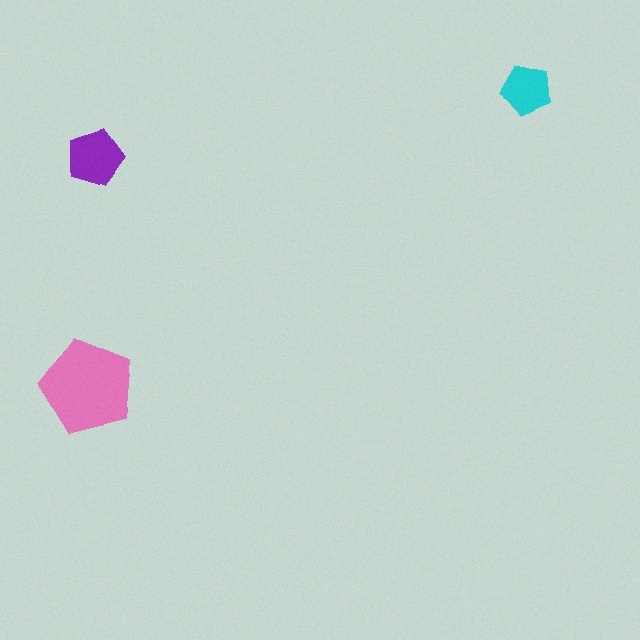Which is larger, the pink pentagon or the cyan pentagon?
The pink one.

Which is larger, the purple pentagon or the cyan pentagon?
The purple one.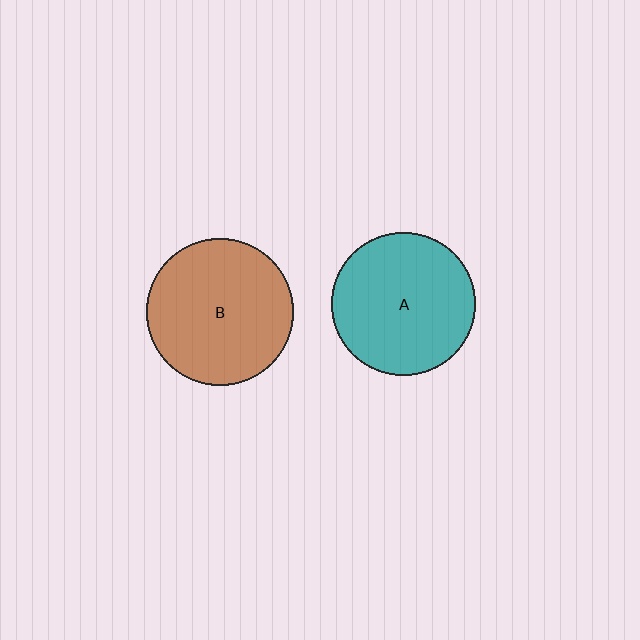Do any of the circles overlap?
No, none of the circles overlap.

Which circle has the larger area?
Circle B (brown).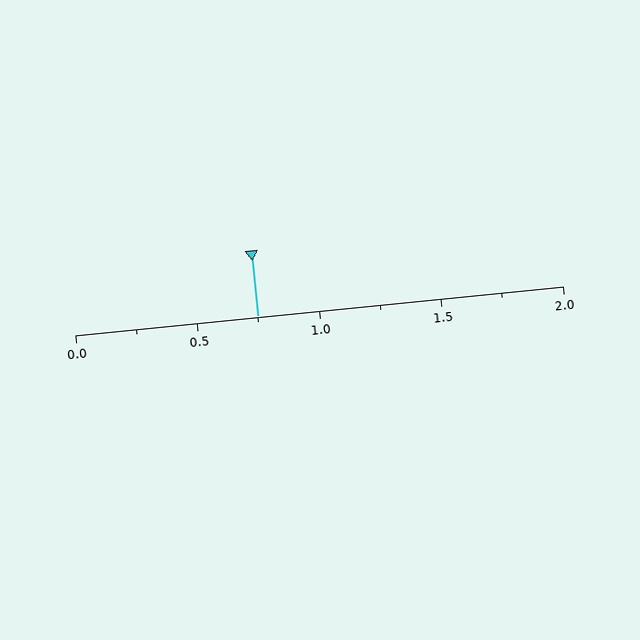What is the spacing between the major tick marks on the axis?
The major ticks are spaced 0.5 apart.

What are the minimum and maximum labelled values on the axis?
The axis runs from 0.0 to 2.0.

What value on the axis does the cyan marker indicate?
The marker indicates approximately 0.75.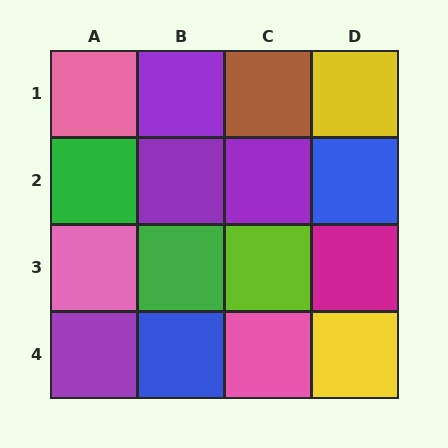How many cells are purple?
4 cells are purple.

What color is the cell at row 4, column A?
Purple.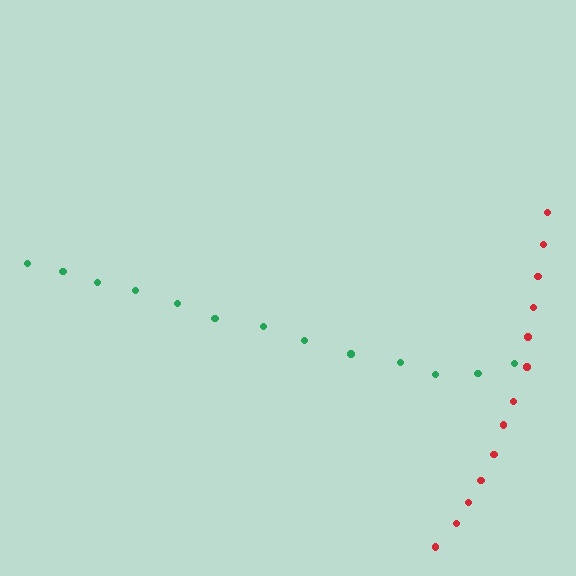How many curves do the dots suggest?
There are 2 distinct paths.